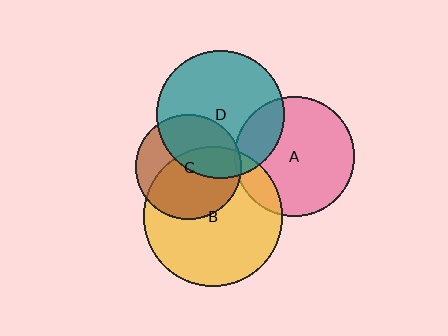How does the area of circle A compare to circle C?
Approximately 1.3 times.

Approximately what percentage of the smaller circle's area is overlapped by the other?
Approximately 60%.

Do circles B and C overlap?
Yes.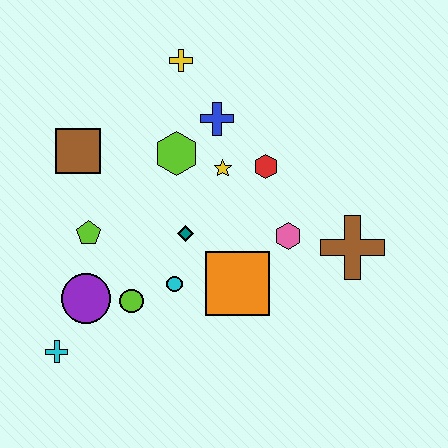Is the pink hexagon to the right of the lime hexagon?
Yes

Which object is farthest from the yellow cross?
The cyan cross is farthest from the yellow cross.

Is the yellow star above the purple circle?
Yes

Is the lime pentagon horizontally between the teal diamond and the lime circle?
No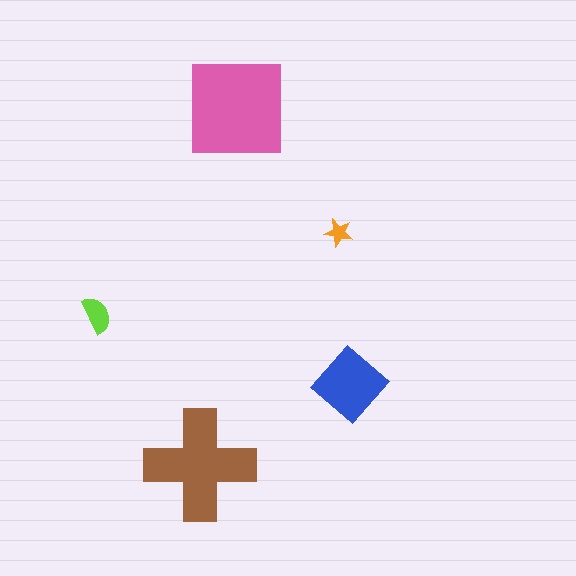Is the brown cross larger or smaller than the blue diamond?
Larger.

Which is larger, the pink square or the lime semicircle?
The pink square.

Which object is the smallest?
The orange star.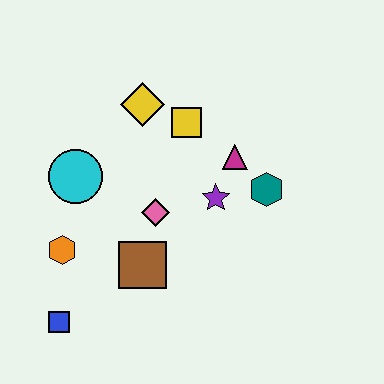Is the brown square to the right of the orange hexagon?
Yes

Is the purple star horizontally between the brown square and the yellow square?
No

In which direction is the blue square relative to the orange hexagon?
The blue square is below the orange hexagon.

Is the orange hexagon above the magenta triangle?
No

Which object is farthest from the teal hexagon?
The blue square is farthest from the teal hexagon.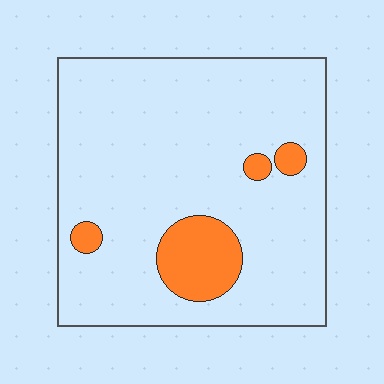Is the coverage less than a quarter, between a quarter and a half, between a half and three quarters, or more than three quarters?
Less than a quarter.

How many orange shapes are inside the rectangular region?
4.